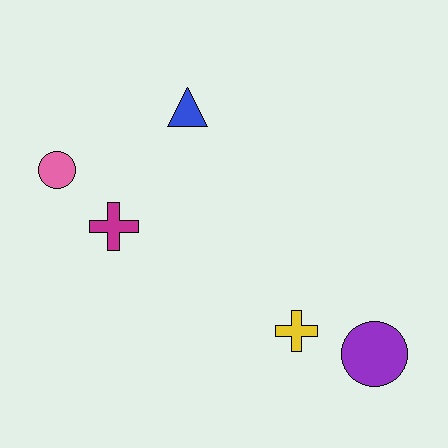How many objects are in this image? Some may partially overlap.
There are 5 objects.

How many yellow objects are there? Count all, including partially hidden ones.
There is 1 yellow object.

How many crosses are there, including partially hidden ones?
There are 2 crosses.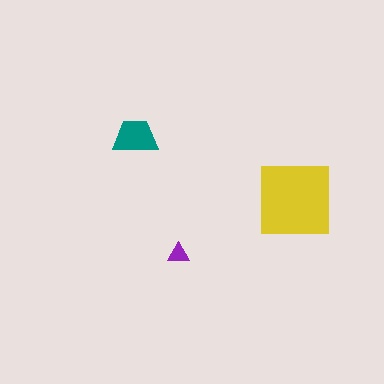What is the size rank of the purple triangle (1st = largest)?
3rd.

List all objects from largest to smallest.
The yellow square, the teal trapezoid, the purple triangle.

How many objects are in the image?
There are 3 objects in the image.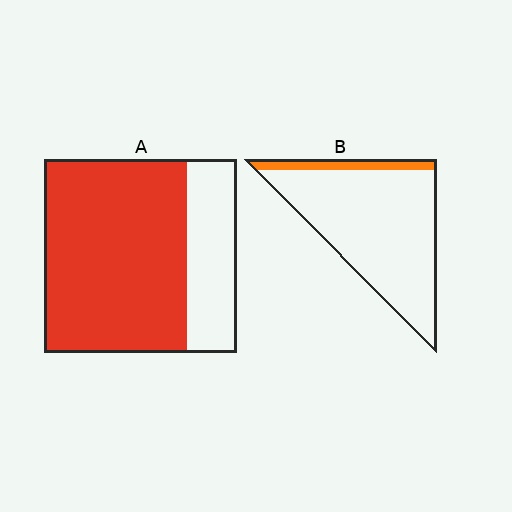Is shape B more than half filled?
No.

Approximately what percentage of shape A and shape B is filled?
A is approximately 75% and B is approximately 10%.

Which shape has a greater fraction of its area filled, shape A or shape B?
Shape A.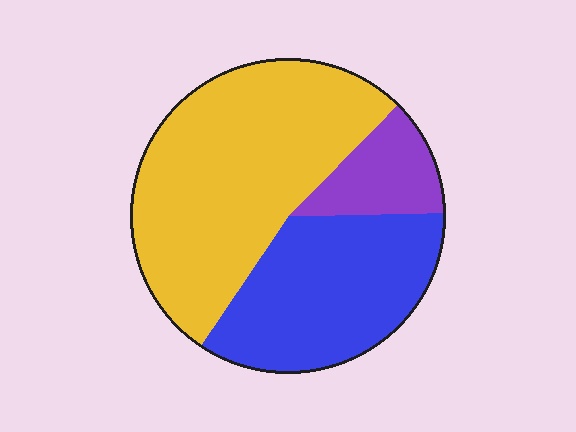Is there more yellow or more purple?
Yellow.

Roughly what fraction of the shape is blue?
Blue takes up about one third (1/3) of the shape.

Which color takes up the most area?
Yellow, at roughly 55%.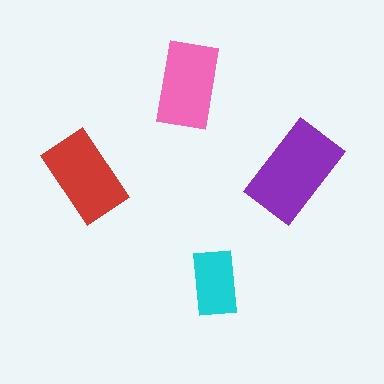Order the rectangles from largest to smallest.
the purple one, the red one, the pink one, the cyan one.